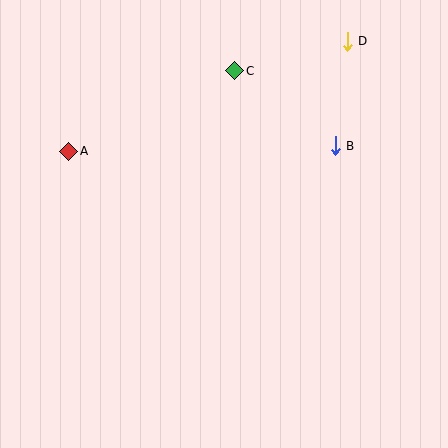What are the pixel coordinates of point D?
Point D is at (347, 41).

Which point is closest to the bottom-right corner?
Point B is closest to the bottom-right corner.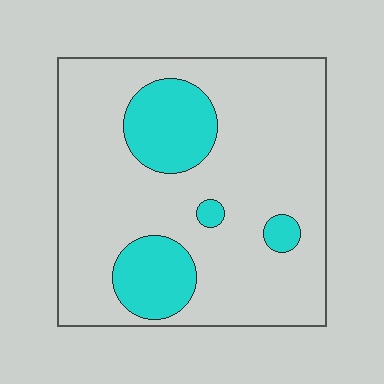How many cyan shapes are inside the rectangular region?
4.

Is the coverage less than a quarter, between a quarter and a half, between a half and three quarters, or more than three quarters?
Less than a quarter.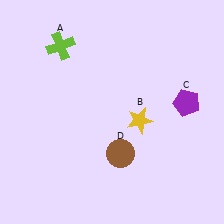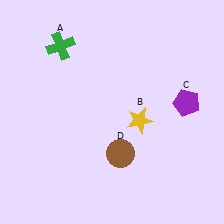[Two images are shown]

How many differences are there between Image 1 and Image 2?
There is 1 difference between the two images.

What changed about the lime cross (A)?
In Image 1, A is lime. In Image 2, it changed to green.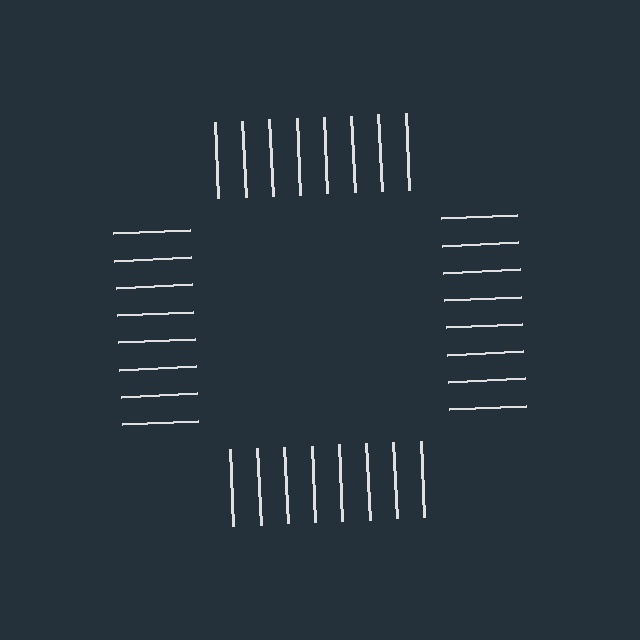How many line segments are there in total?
32 — 8 along each of the 4 edges.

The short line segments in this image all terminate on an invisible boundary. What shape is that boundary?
An illusory square — the line segments terminate on its edges but no continuous stroke is drawn.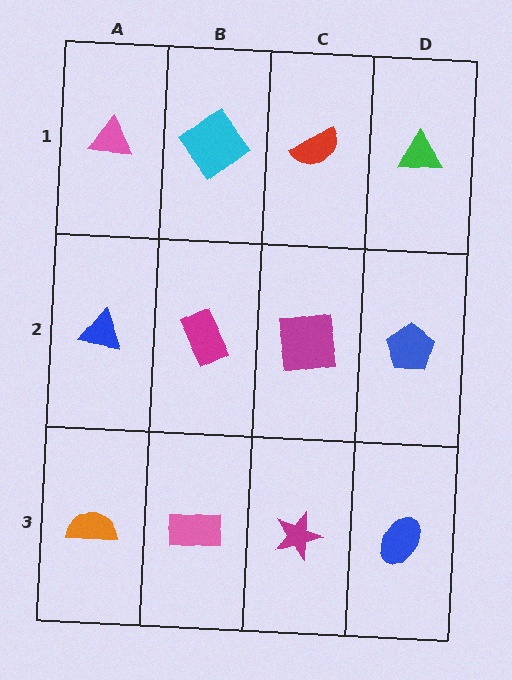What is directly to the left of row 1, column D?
A red semicircle.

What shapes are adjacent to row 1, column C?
A magenta square (row 2, column C), a cyan diamond (row 1, column B), a green triangle (row 1, column D).